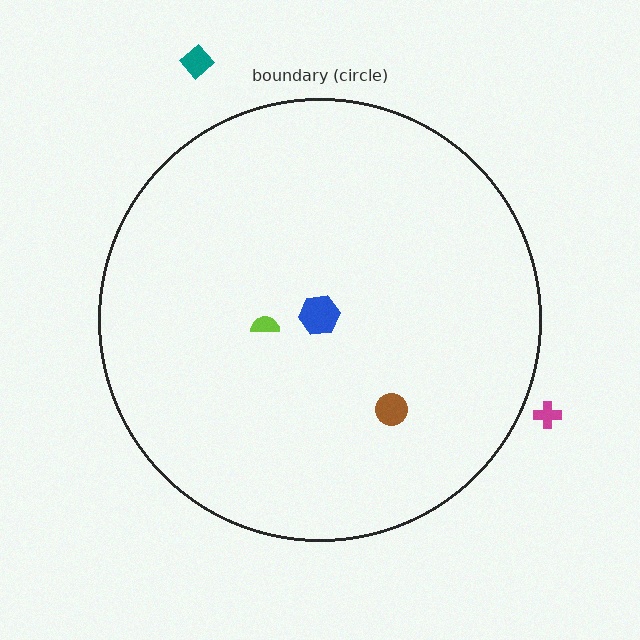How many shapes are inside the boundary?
3 inside, 2 outside.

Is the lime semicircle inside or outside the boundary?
Inside.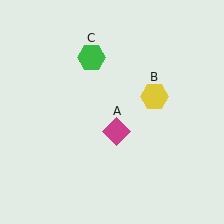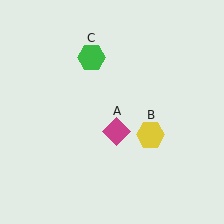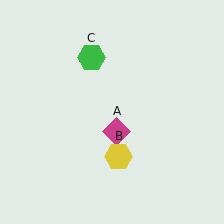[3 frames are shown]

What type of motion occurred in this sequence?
The yellow hexagon (object B) rotated clockwise around the center of the scene.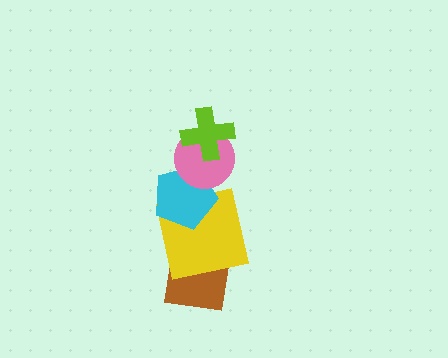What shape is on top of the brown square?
The yellow square is on top of the brown square.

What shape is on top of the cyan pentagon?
The pink circle is on top of the cyan pentagon.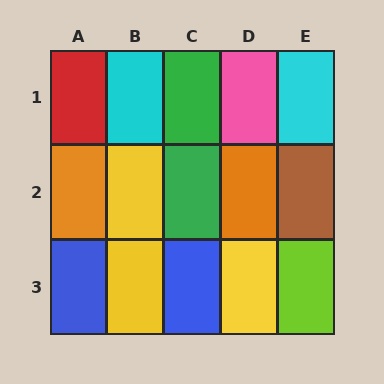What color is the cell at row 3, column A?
Blue.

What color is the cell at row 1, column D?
Pink.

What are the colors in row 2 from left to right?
Orange, yellow, green, orange, brown.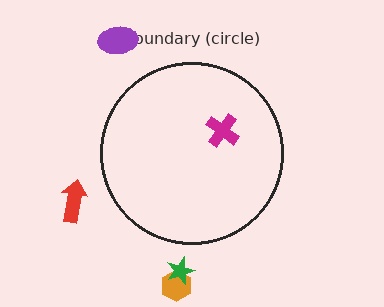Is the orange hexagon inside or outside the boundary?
Outside.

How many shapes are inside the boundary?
1 inside, 4 outside.